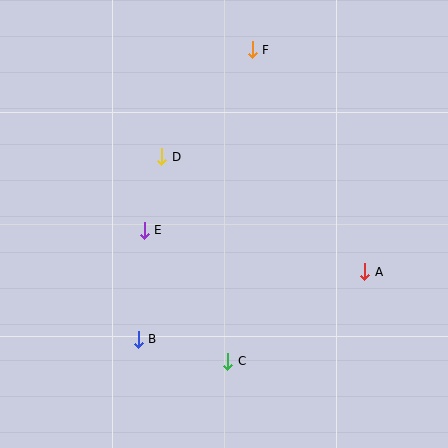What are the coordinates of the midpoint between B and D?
The midpoint between B and D is at (150, 248).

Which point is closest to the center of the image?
Point E at (144, 230) is closest to the center.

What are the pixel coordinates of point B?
Point B is at (138, 339).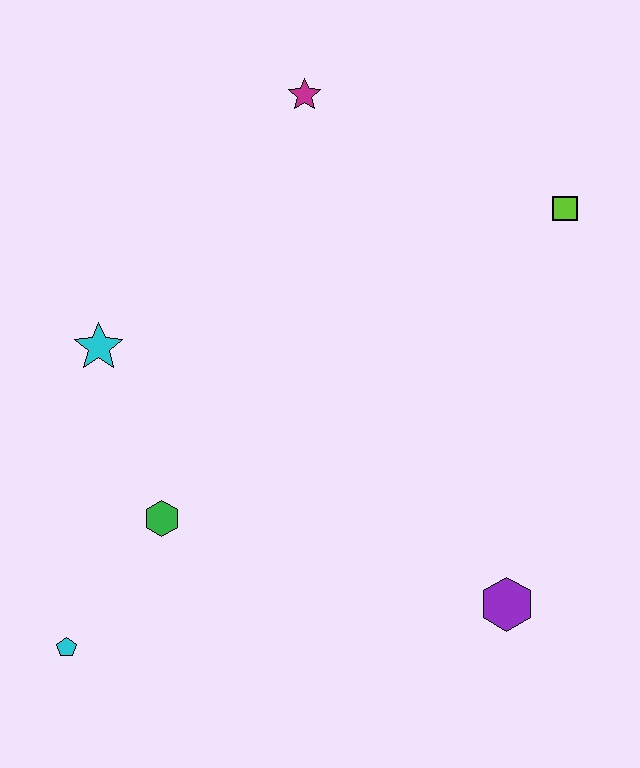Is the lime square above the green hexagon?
Yes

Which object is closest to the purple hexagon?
The green hexagon is closest to the purple hexagon.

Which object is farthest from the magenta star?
The cyan pentagon is farthest from the magenta star.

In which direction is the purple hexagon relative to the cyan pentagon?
The purple hexagon is to the right of the cyan pentagon.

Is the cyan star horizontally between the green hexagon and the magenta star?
No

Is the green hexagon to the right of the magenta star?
No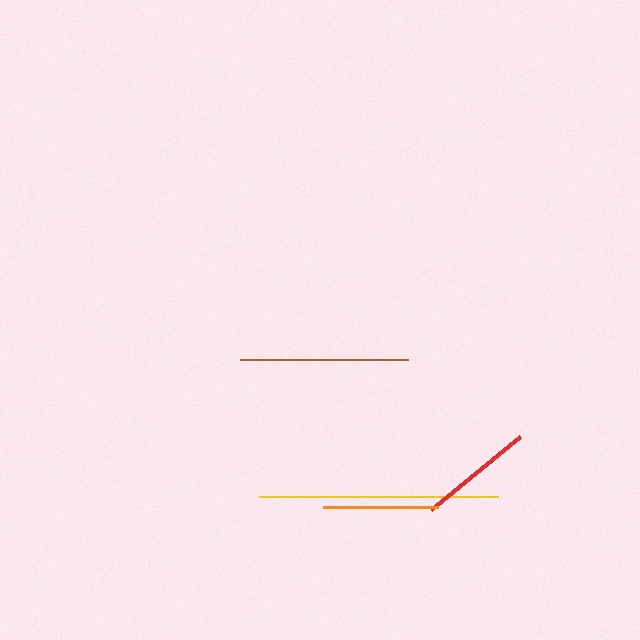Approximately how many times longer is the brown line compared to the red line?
The brown line is approximately 1.5 times the length of the red line.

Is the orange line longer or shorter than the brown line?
The brown line is longer than the orange line.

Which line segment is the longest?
The yellow line is the longest at approximately 239 pixels.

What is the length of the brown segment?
The brown segment is approximately 168 pixels long.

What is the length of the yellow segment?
The yellow segment is approximately 239 pixels long.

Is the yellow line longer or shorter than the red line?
The yellow line is longer than the red line.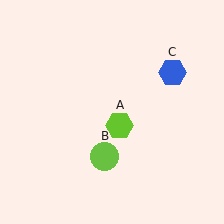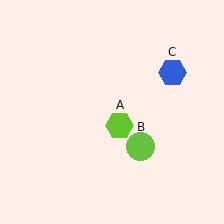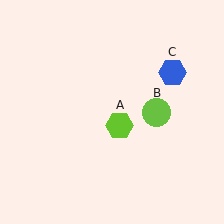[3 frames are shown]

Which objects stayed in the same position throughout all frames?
Lime hexagon (object A) and blue hexagon (object C) remained stationary.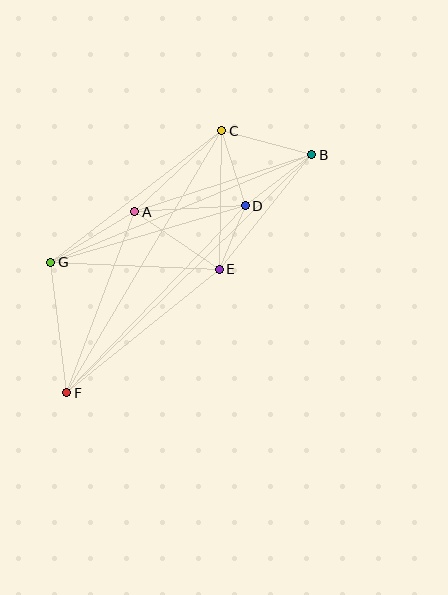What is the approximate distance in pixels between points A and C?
The distance between A and C is approximately 119 pixels.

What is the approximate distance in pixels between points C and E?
The distance between C and E is approximately 139 pixels.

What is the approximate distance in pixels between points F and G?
The distance between F and G is approximately 131 pixels.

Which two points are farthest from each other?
Points B and F are farthest from each other.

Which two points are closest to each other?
Points D and E are closest to each other.